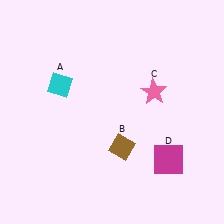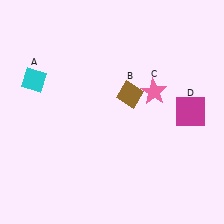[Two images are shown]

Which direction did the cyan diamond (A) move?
The cyan diamond (A) moved left.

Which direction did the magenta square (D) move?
The magenta square (D) moved up.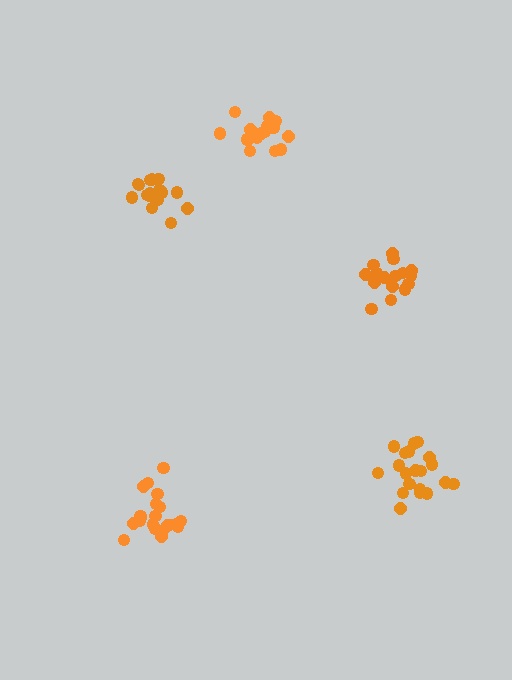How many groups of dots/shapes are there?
There are 5 groups.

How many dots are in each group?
Group 1: 18 dots, Group 2: 16 dots, Group 3: 21 dots, Group 4: 18 dots, Group 5: 20 dots (93 total).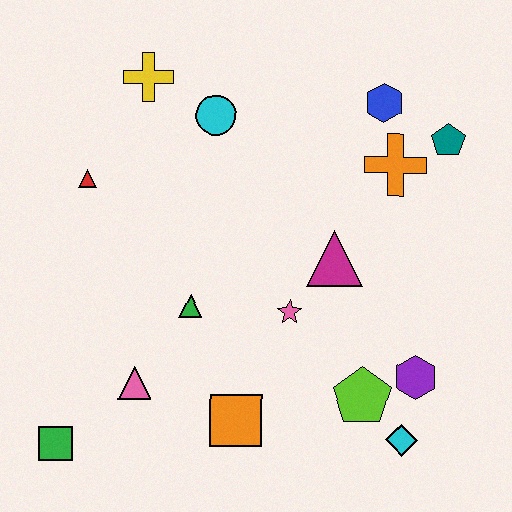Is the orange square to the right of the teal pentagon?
No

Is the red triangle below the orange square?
No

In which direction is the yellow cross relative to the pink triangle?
The yellow cross is above the pink triangle.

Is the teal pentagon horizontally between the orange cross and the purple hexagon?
No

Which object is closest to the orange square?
The pink triangle is closest to the orange square.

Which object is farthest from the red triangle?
The cyan diamond is farthest from the red triangle.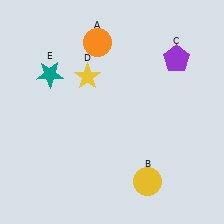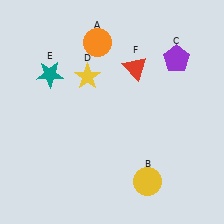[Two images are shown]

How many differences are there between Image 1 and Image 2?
There is 1 difference between the two images.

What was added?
A red triangle (F) was added in Image 2.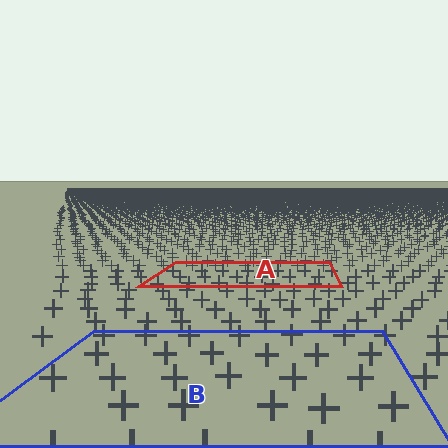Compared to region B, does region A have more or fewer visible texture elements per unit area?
Region A has more texture elements per unit area — they are packed more densely because it is farther away.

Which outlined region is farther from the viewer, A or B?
Region A is farther from the viewer — the texture elements inside it appear smaller and more densely packed.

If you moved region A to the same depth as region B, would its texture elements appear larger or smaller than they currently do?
They would appear larger. At a closer depth, the same texture elements are projected at a bigger on-screen size.